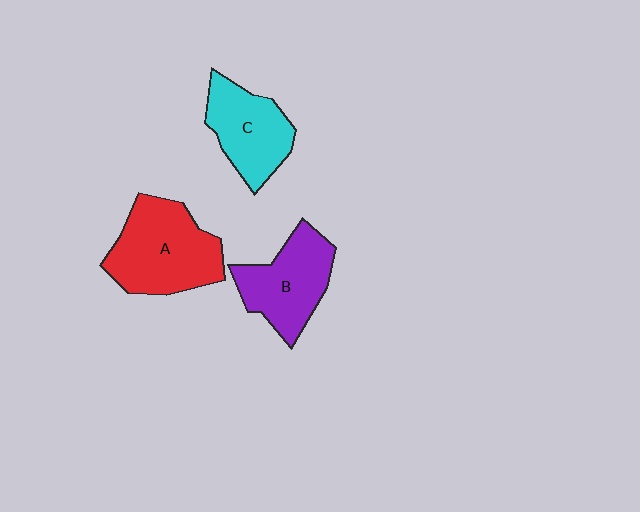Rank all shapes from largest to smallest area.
From largest to smallest: A (red), B (purple), C (cyan).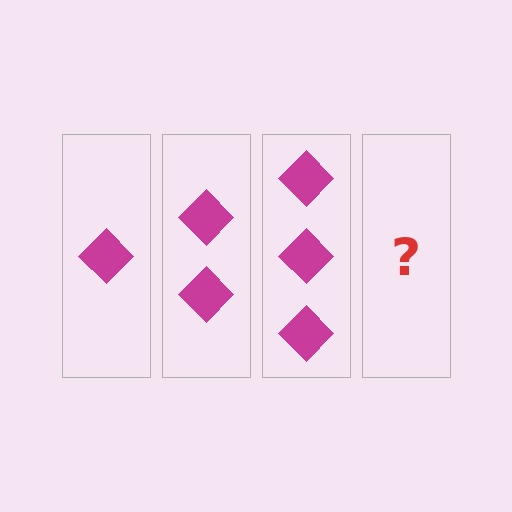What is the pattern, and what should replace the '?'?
The pattern is that each step adds one more diamond. The '?' should be 4 diamonds.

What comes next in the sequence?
The next element should be 4 diamonds.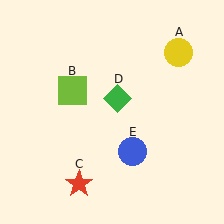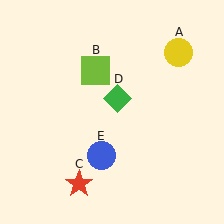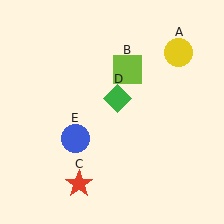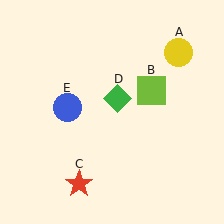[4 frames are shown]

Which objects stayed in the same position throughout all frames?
Yellow circle (object A) and red star (object C) and green diamond (object D) remained stationary.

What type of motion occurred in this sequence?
The lime square (object B), blue circle (object E) rotated clockwise around the center of the scene.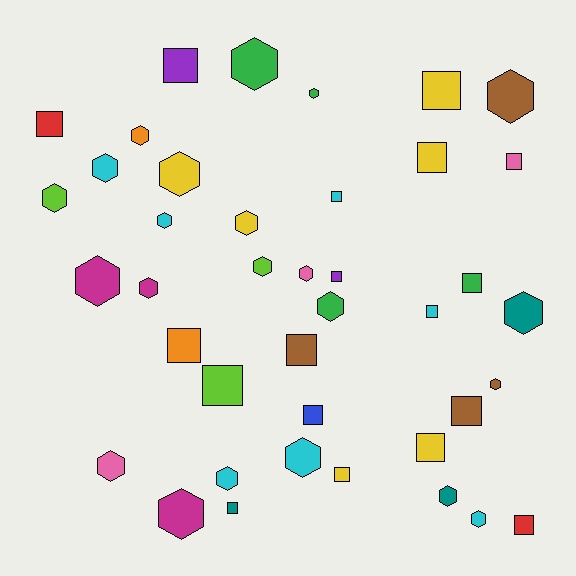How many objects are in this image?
There are 40 objects.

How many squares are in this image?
There are 18 squares.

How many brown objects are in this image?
There are 4 brown objects.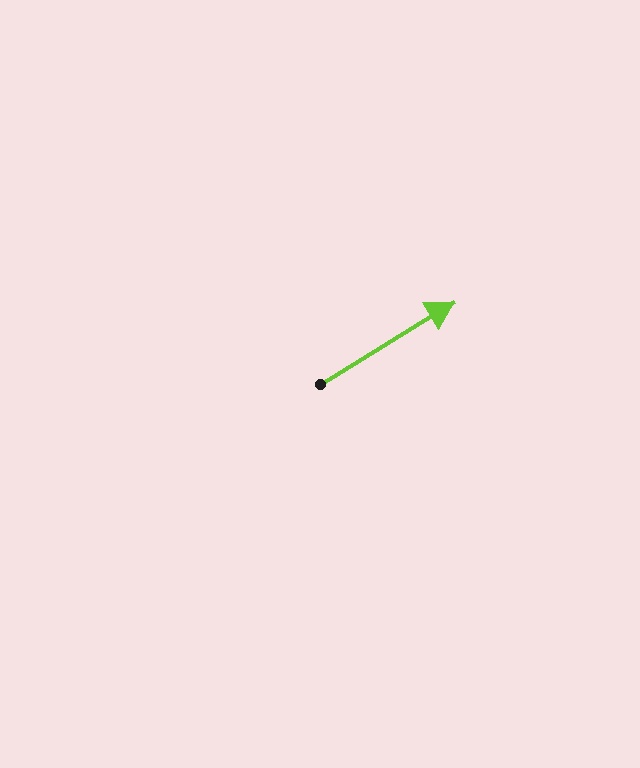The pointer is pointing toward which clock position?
Roughly 2 o'clock.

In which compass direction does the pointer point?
Northeast.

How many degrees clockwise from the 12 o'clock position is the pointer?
Approximately 58 degrees.